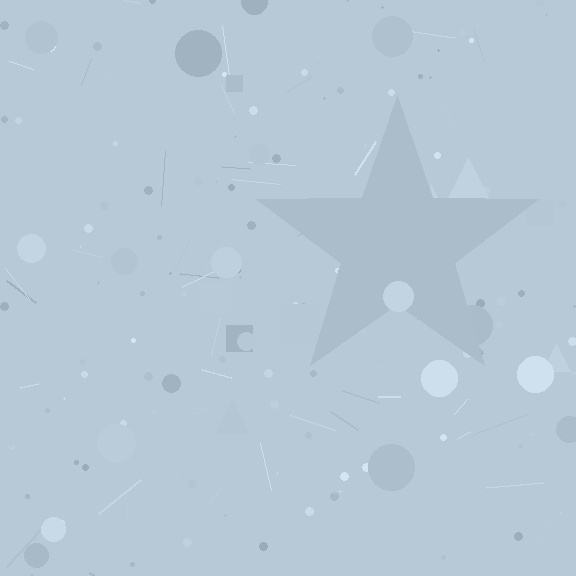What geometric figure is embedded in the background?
A star is embedded in the background.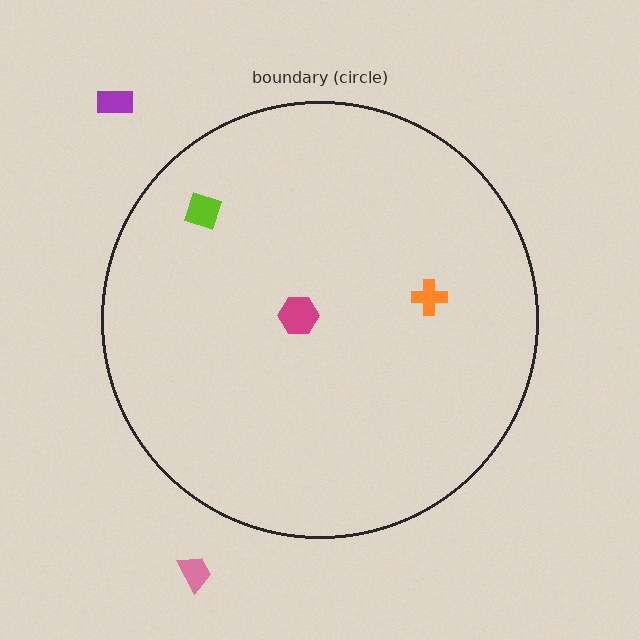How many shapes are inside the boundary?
3 inside, 2 outside.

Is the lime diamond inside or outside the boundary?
Inside.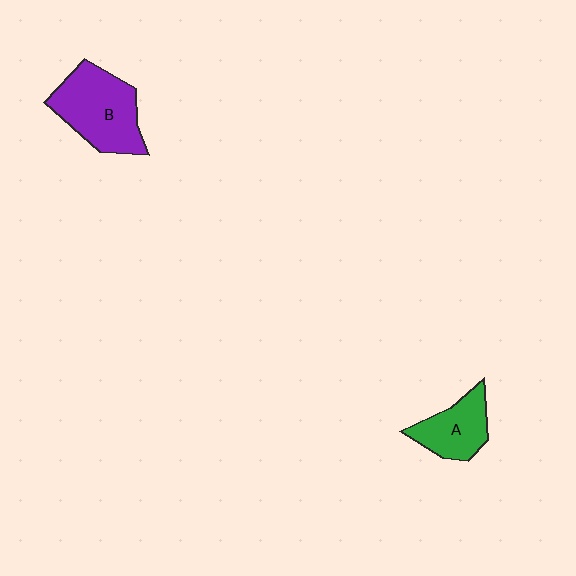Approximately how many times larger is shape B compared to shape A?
Approximately 1.6 times.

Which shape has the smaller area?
Shape A (green).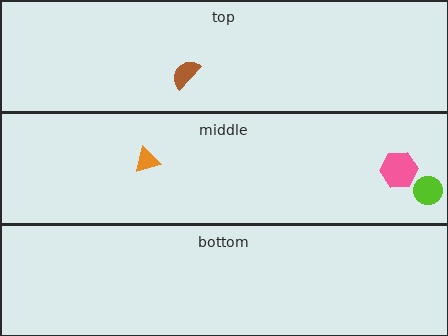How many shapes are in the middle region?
3.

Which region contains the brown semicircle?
The top region.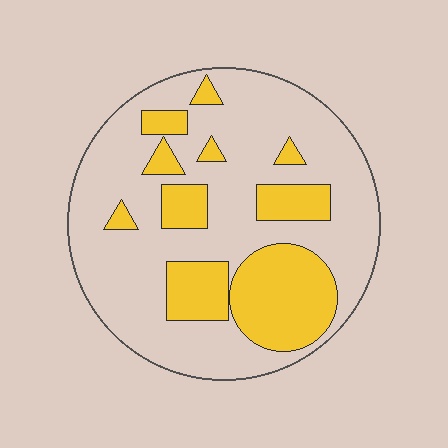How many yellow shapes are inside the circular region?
10.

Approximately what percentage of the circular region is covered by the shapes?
Approximately 30%.